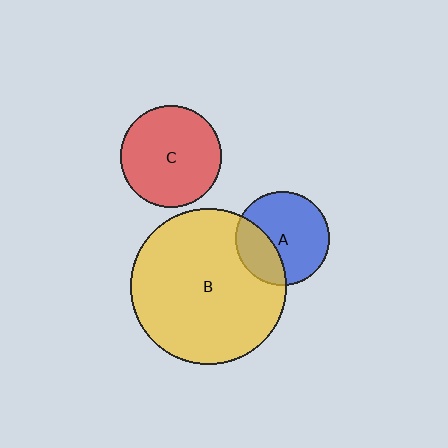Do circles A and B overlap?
Yes.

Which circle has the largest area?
Circle B (yellow).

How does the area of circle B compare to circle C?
Approximately 2.4 times.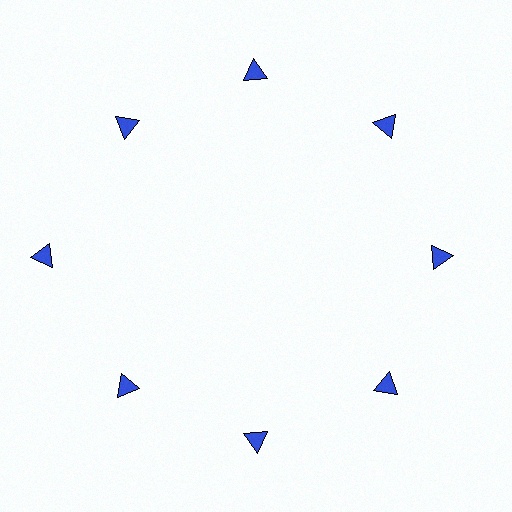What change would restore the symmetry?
The symmetry would be restored by moving it inward, back onto the ring so that all 8 triangles sit at equal angles and equal distance from the center.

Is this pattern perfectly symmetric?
No. The 8 blue triangles are arranged in a ring, but one element near the 9 o'clock position is pushed outward from the center, breaking the 8-fold rotational symmetry.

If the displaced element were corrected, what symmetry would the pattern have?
It would have 8-fold rotational symmetry — the pattern would map onto itself every 45 degrees.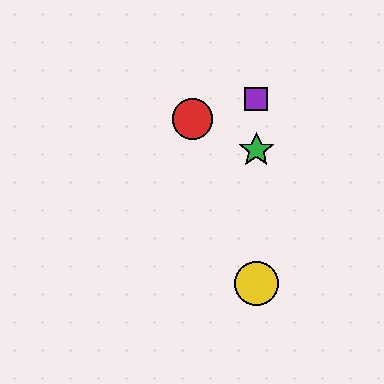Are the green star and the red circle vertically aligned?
No, the green star is at x≈256 and the red circle is at x≈193.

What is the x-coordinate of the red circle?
The red circle is at x≈193.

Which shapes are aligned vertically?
The blue triangle, the green star, the yellow circle, the purple square are aligned vertically.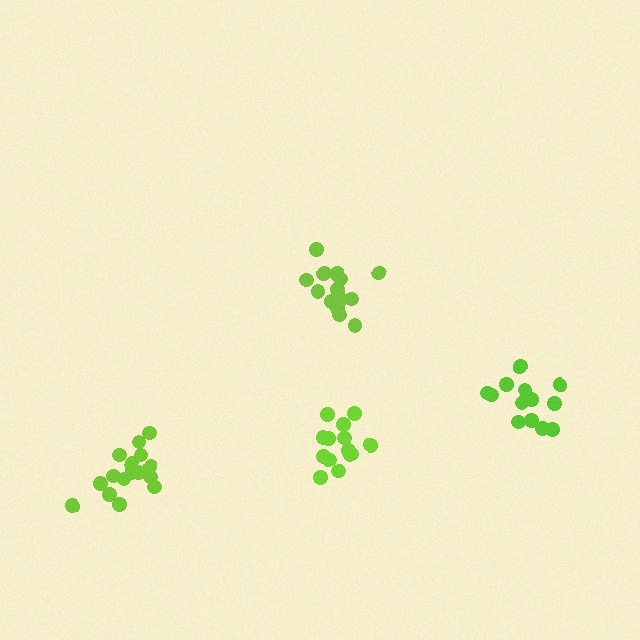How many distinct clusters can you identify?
There are 4 distinct clusters.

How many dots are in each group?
Group 1: 14 dots, Group 2: 16 dots, Group 3: 14 dots, Group 4: 17 dots (61 total).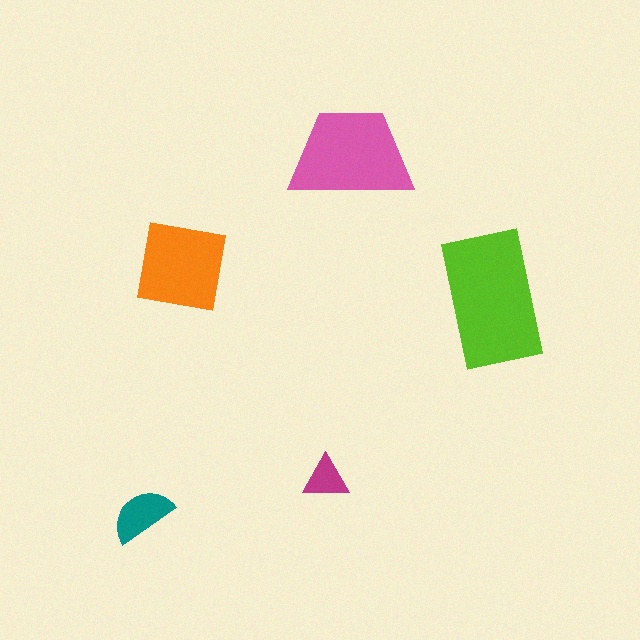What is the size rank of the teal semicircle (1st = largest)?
4th.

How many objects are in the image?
There are 5 objects in the image.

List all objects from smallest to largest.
The magenta triangle, the teal semicircle, the orange square, the pink trapezoid, the lime rectangle.